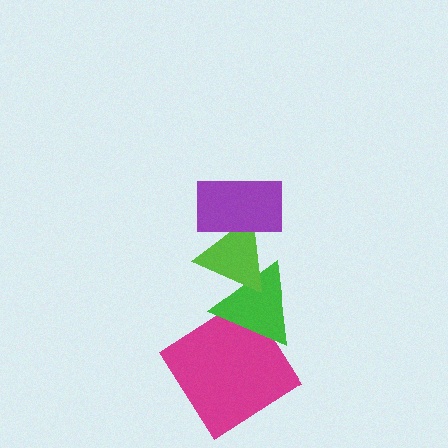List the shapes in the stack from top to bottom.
From top to bottom: the purple rectangle, the lime triangle, the green triangle, the magenta diamond.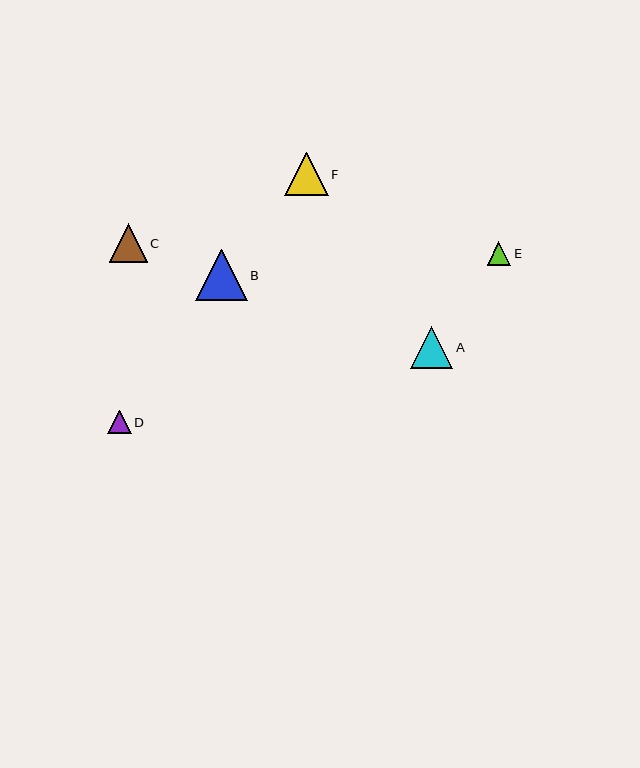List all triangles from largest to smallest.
From largest to smallest: B, F, A, C, D, E.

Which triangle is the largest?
Triangle B is the largest with a size of approximately 52 pixels.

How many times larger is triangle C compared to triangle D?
Triangle C is approximately 1.6 times the size of triangle D.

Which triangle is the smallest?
Triangle E is the smallest with a size of approximately 23 pixels.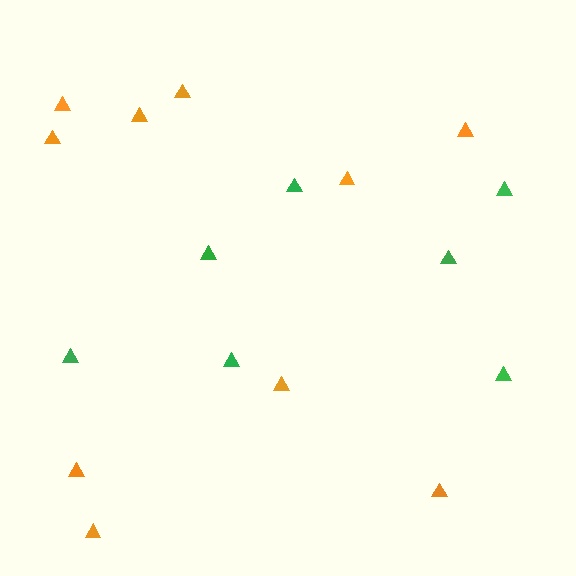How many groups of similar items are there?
There are 2 groups: one group of green triangles (7) and one group of orange triangles (10).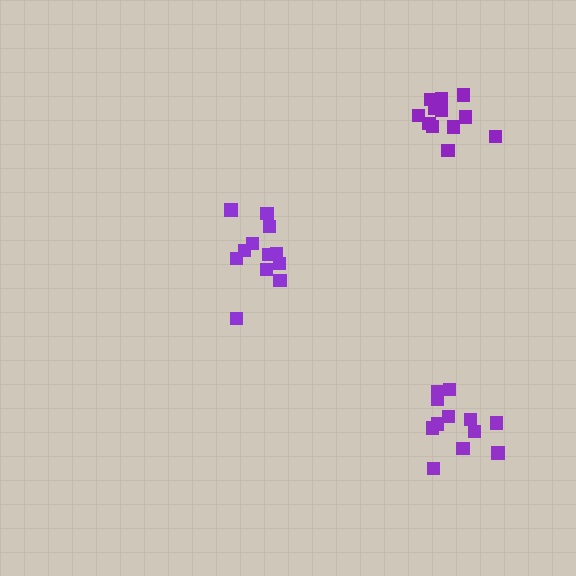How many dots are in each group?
Group 1: 13 dots, Group 2: 12 dots, Group 3: 12 dots (37 total).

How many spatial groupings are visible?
There are 3 spatial groupings.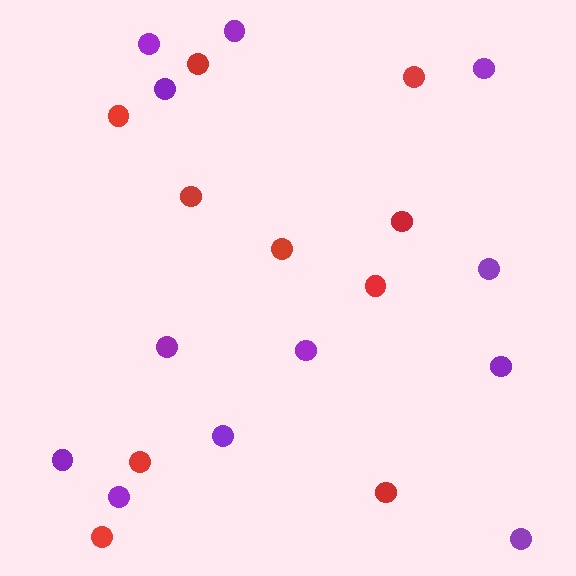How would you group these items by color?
There are 2 groups: one group of red circles (10) and one group of purple circles (12).